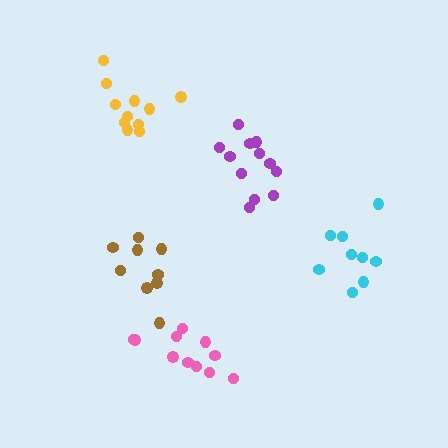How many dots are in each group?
Group 1: 9 dots, Group 2: 9 dots, Group 3: 12 dots, Group 4: 11 dots, Group 5: 11 dots (52 total).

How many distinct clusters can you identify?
There are 5 distinct clusters.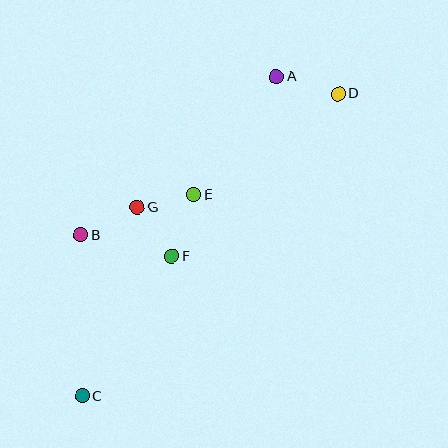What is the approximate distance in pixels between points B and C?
The distance between B and C is approximately 161 pixels.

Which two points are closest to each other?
Points E and G are closest to each other.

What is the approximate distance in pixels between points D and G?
The distance between D and G is approximately 231 pixels.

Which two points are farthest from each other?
Points C and D are farthest from each other.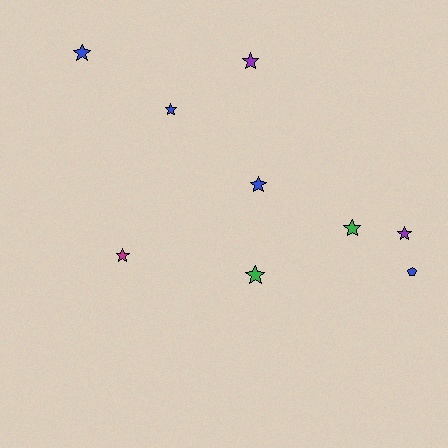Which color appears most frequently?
Blue, with 4 objects.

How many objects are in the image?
There are 9 objects.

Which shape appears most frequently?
Star, with 8 objects.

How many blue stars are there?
There are 3 blue stars.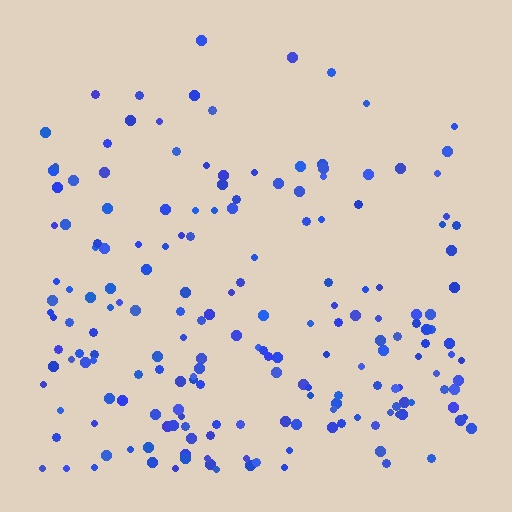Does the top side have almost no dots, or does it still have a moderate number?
Still a moderate number, just noticeably fewer than the bottom.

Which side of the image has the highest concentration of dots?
The bottom.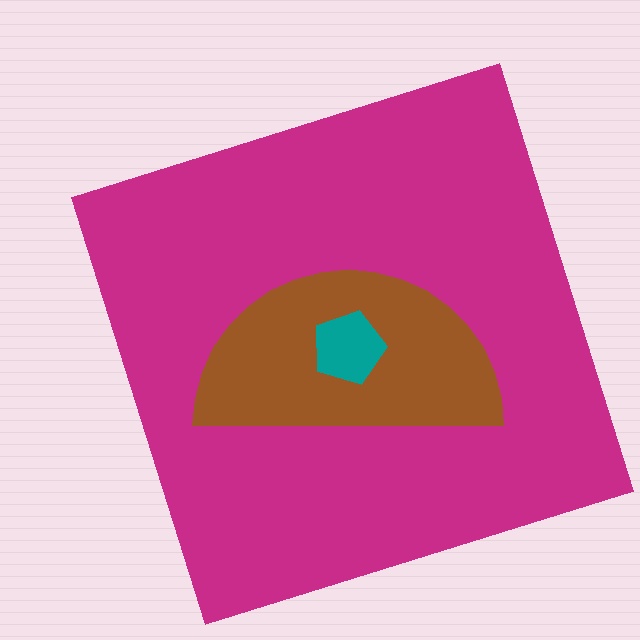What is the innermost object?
The teal pentagon.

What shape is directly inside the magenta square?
The brown semicircle.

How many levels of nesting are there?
3.